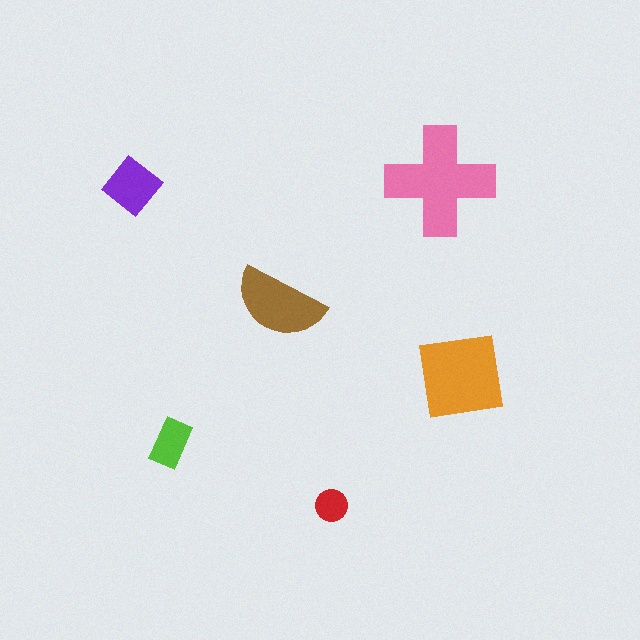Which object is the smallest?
The red circle.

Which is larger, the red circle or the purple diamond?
The purple diamond.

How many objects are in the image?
There are 6 objects in the image.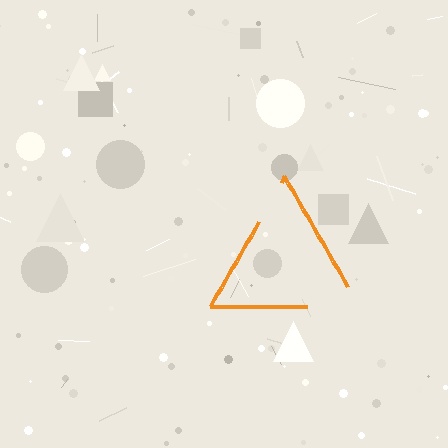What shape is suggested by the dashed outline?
The dashed outline suggests a triangle.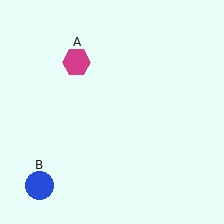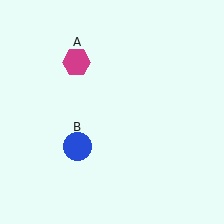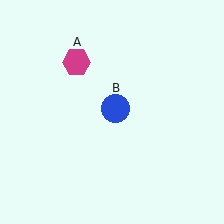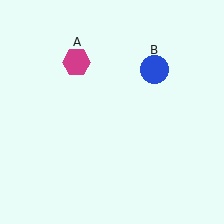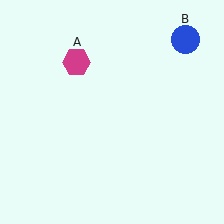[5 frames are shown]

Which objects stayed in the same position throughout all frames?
Magenta hexagon (object A) remained stationary.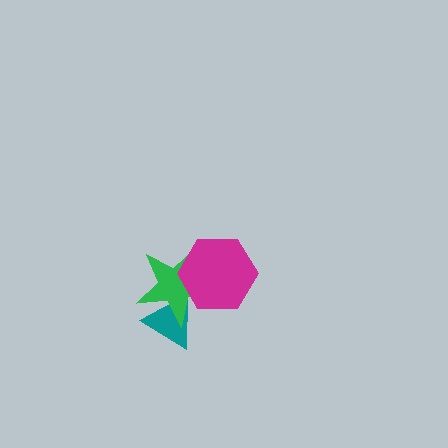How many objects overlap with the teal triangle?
1 object overlaps with the teal triangle.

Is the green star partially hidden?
Yes, it is partially covered by another shape.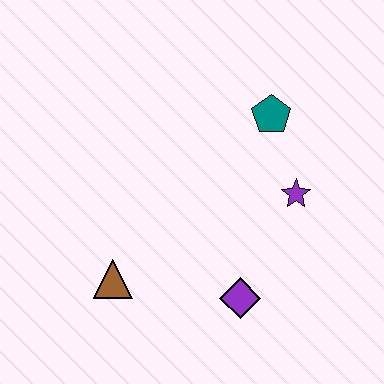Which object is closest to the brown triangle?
The purple diamond is closest to the brown triangle.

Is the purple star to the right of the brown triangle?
Yes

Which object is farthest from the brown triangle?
The teal pentagon is farthest from the brown triangle.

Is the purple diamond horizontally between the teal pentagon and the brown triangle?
Yes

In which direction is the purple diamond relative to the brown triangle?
The purple diamond is to the right of the brown triangle.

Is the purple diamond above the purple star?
No